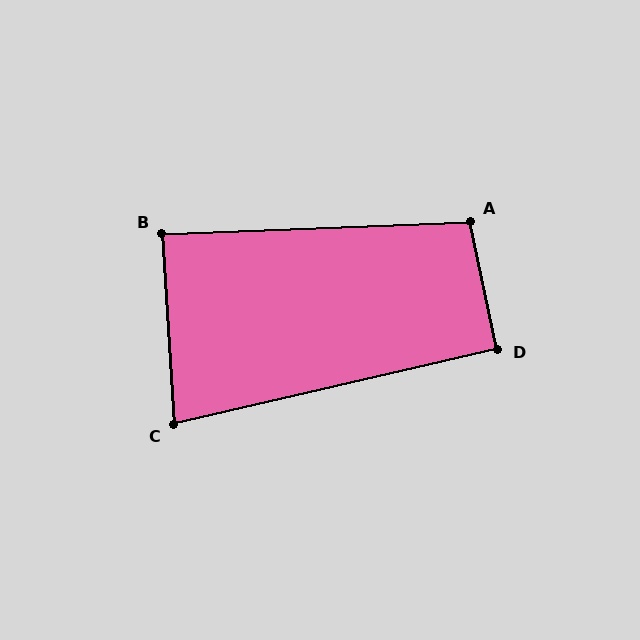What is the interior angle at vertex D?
Approximately 91 degrees (approximately right).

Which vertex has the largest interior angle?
A, at approximately 100 degrees.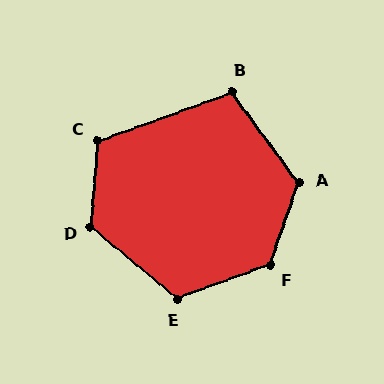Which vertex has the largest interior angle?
F, at approximately 129 degrees.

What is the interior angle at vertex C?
Approximately 115 degrees (obtuse).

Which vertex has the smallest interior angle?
B, at approximately 107 degrees.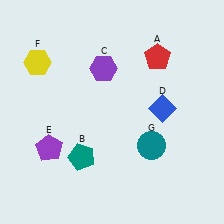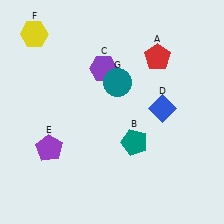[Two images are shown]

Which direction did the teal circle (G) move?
The teal circle (G) moved up.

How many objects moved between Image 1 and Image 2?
3 objects moved between the two images.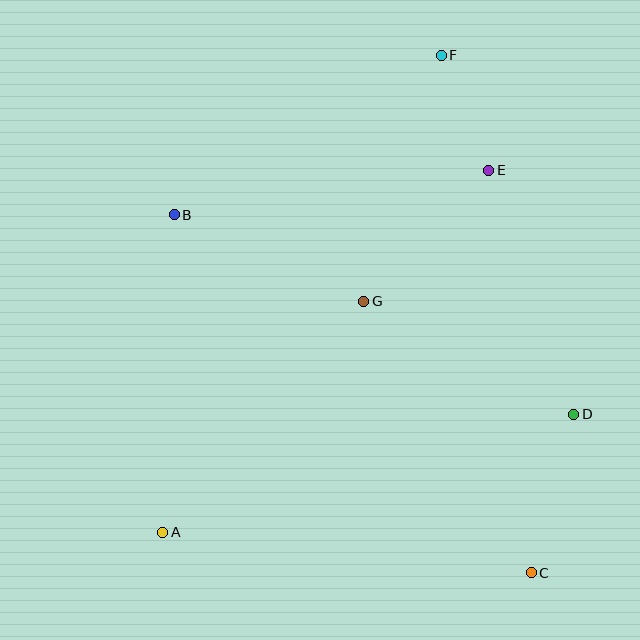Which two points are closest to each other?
Points E and F are closest to each other.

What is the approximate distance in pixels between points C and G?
The distance between C and G is approximately 319 pixels.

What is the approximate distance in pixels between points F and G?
The distance between F and G is approximately 258 pixels.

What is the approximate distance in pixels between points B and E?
The distance between B and E is approximately 317 pixels.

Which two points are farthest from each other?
Points A and F are farthest from each other.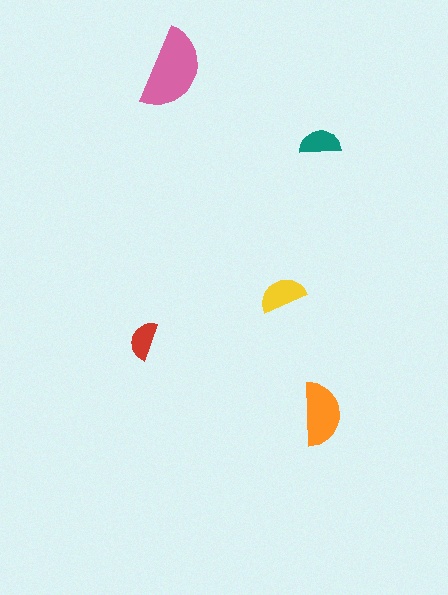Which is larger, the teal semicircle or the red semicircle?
The teal one.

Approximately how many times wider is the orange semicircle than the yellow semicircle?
About 1.5 times wider.